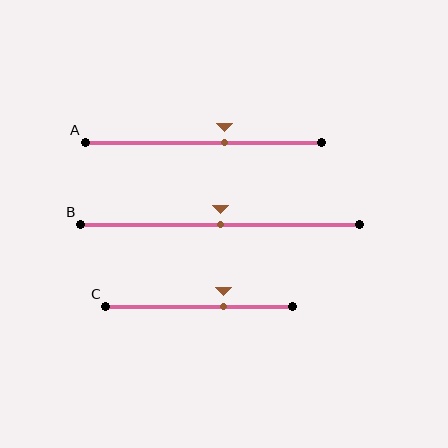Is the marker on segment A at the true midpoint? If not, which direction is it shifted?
No, the marker on segment A is shifted to the right by about 9% of the segment length.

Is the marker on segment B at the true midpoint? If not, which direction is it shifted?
Yes, the marker on segment B is at the true midpoint.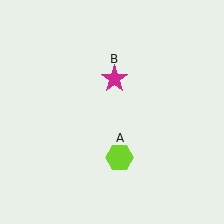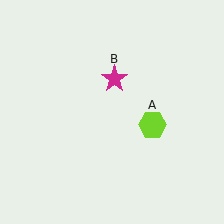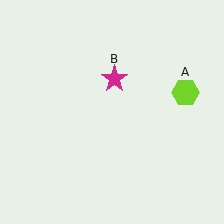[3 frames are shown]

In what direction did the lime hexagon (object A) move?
The lime hexagon (object A) moved up and to the right.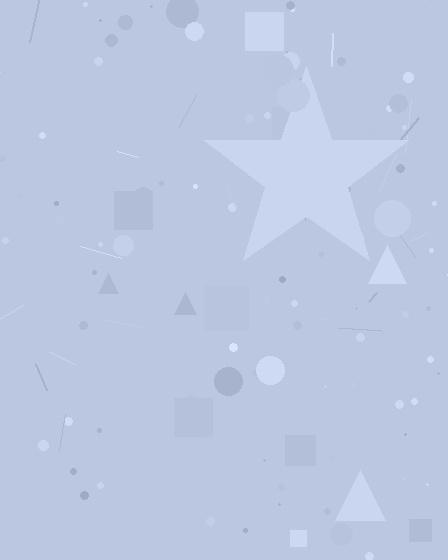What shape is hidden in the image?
A star is hidden in the image.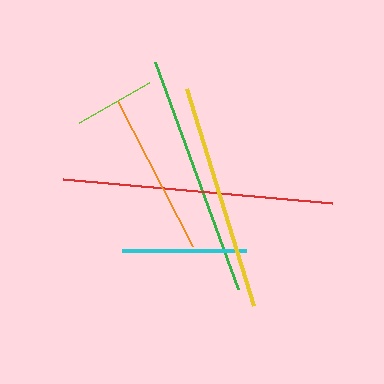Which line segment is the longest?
The red line is the longest at approximately 271 pixels.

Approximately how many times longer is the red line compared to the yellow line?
The red line is approximately 1.2 times the length of the yellow line.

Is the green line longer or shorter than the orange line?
The green line is longer than the orange line.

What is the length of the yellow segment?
The yellow segment is approximately 227 pixels long.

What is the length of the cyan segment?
The cyan segment is approximately 124 pixels long.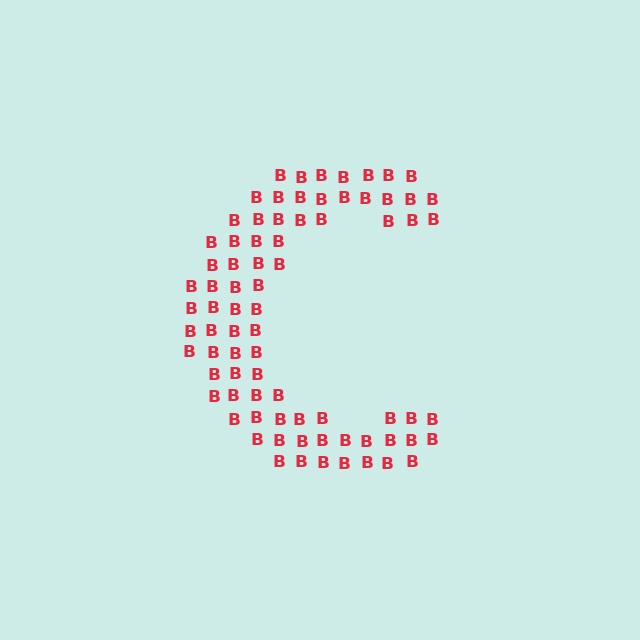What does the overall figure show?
The overall figure shows the letter C.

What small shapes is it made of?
It is made of small letter B's.